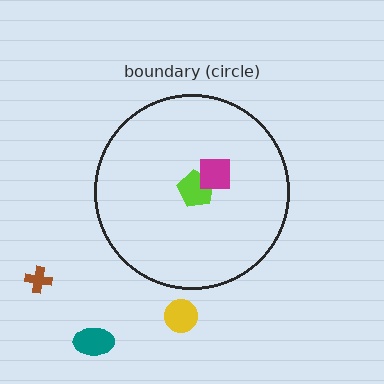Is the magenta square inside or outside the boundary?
Inside.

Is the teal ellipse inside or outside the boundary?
Outside.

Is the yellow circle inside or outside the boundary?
Outside.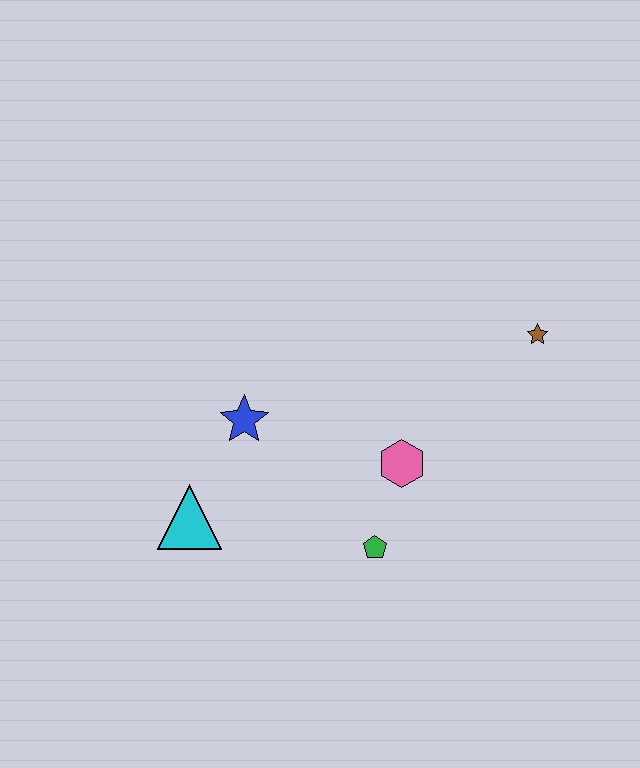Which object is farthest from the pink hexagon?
The cyan triangle is farthest from the pink hexagon.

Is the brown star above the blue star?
Yes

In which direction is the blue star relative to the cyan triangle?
The blue star is above the cyan triangle.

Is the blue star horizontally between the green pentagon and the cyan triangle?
Yes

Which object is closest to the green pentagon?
The pink hexagon is closest to the green pentagon.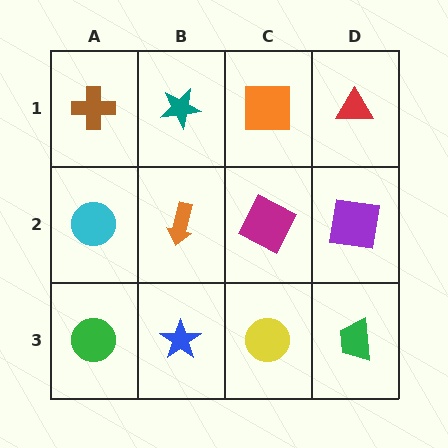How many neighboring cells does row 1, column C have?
3.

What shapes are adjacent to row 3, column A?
A cyan circle (row 2, column A), a blue star (row 3, column B).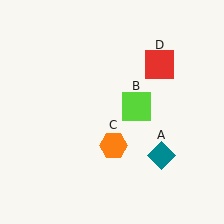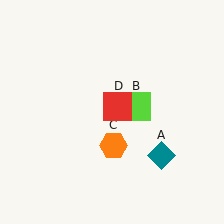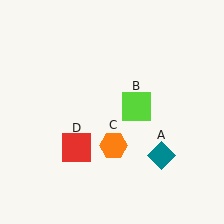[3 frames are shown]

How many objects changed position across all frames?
1 object changed position: red square (object D).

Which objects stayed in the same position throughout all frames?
Teal diamond (object A) and lime square (object B) and orange hexagon (object C) remained stationary.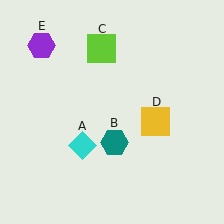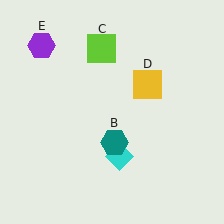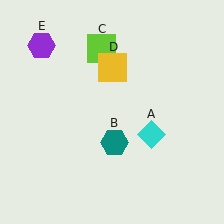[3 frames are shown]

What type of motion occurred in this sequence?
The cyan diamond (object A), yellow square (object D) rotated counterclockwise around the center of the scene.